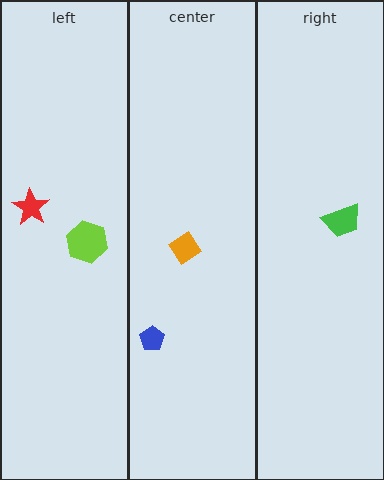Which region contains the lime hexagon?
The left region.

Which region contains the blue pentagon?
The center region.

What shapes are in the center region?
The blue pentagon, the orange diamond.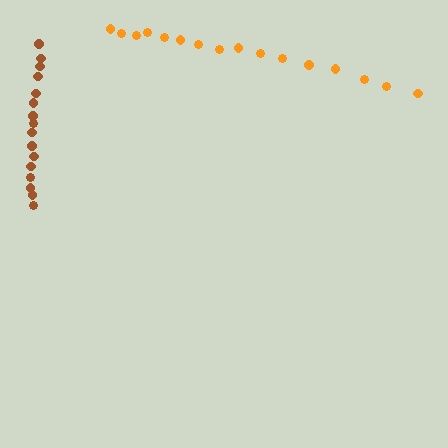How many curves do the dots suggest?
There are 2 distinct paths.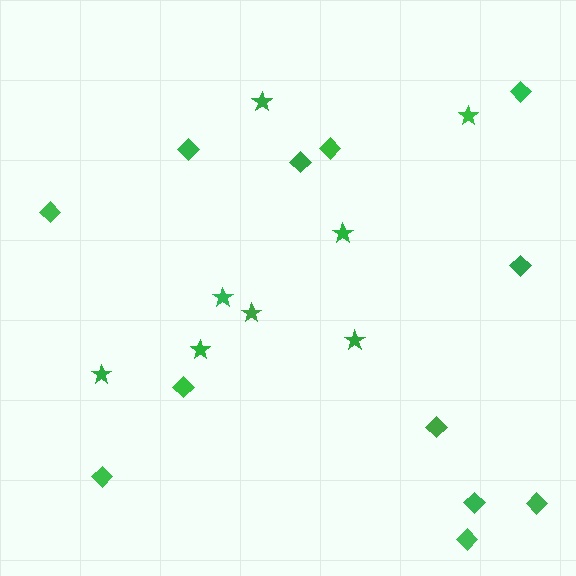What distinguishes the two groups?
There are 2 groups: one group of stars (8) and one group of diamonds (12).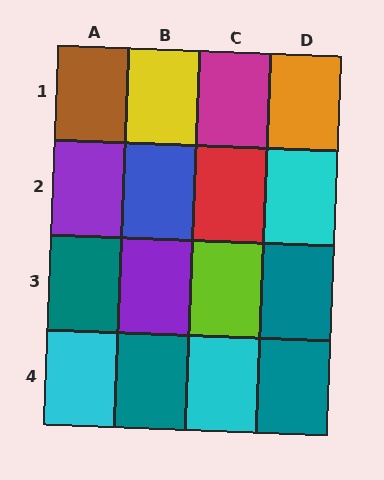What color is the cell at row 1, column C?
Magenta.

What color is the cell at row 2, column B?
Blue.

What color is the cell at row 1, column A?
Brown.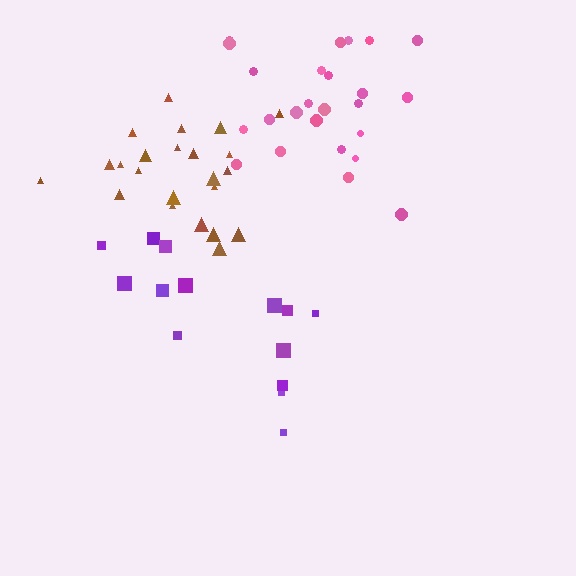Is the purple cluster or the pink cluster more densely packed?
Pink.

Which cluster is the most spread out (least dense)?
Purple.